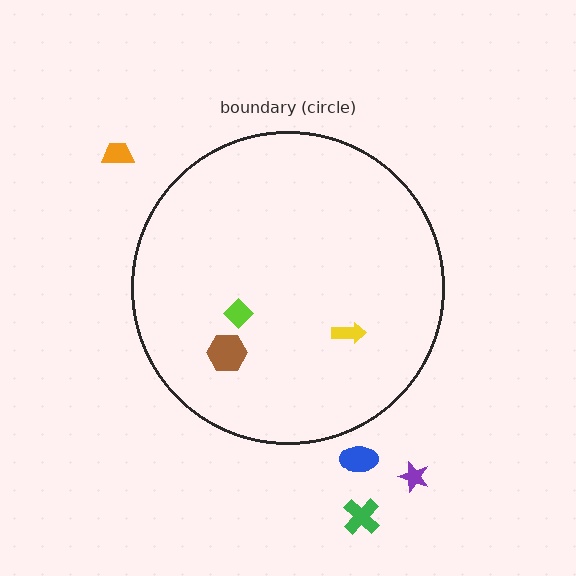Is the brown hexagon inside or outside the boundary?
Inside.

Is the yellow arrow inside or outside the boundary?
Inside.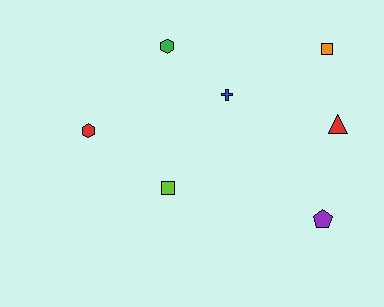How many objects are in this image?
There are 7 objects.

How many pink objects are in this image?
There are no pink objects.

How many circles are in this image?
There are no circles.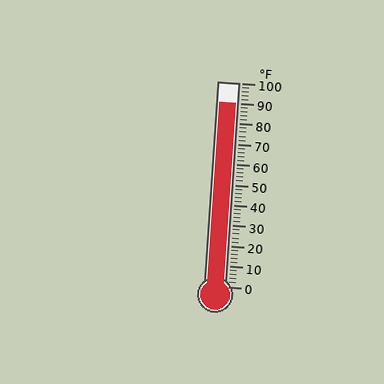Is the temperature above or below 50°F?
The temperature is above 50°F.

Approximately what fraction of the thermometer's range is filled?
The thermometer is filled to approximately 90% of its range.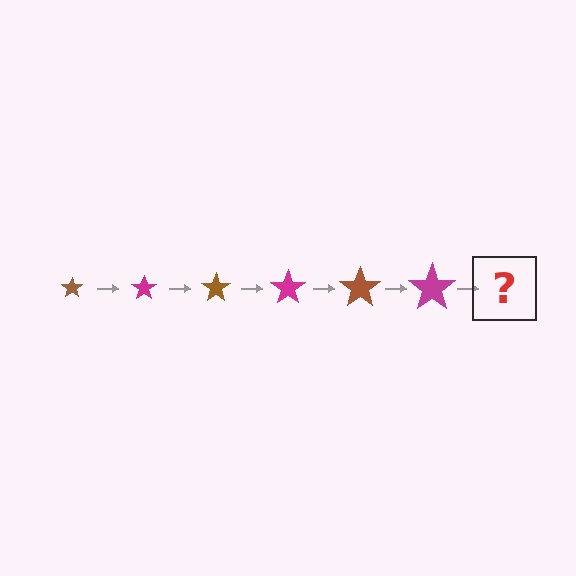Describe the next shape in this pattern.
It should be a brown star, larger than the previous one.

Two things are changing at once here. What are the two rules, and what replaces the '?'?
The two rules are that the star grows larger each step and the color cycles through brown and magenta. The '?' should be a brown star, larger than the previous one.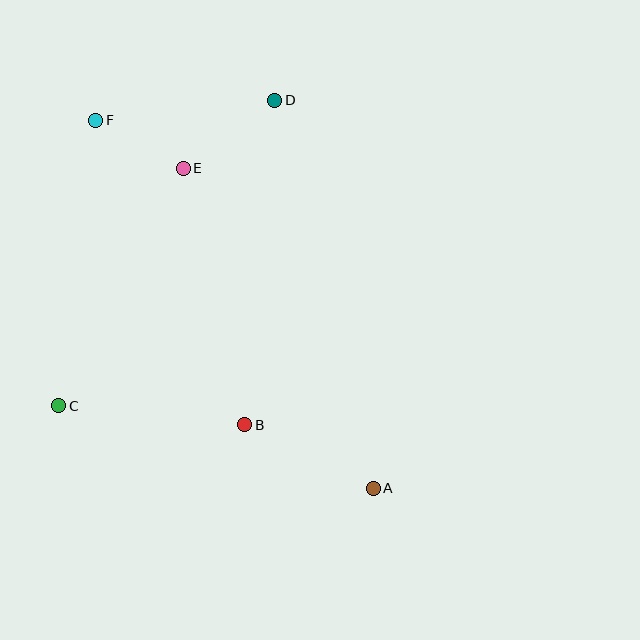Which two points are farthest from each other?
Points A and F are farthest from each other.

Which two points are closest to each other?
Points E and F are closest to each other.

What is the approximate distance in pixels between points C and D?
The distance between C and D is approximately 375 pixels.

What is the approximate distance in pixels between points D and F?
The distance between D and F is approximately 181 pixels.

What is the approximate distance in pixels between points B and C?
The distance between B and C is approximately 187 pixels.